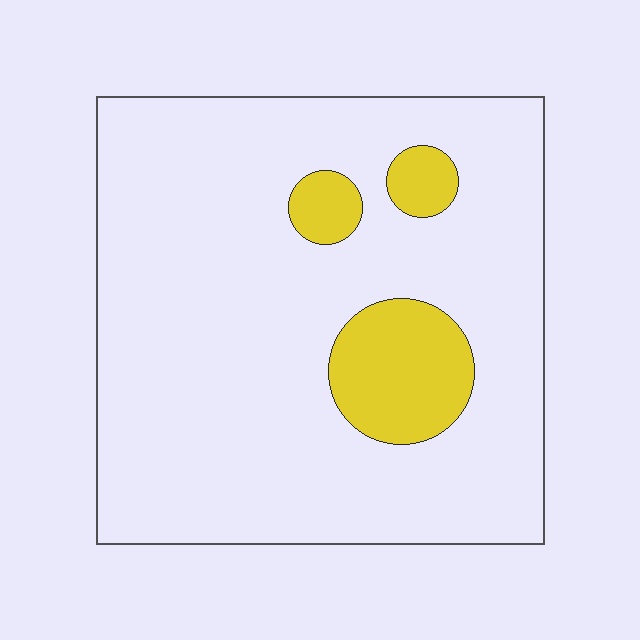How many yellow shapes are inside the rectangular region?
3.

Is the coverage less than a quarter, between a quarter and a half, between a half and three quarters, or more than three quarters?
Less than a quarter.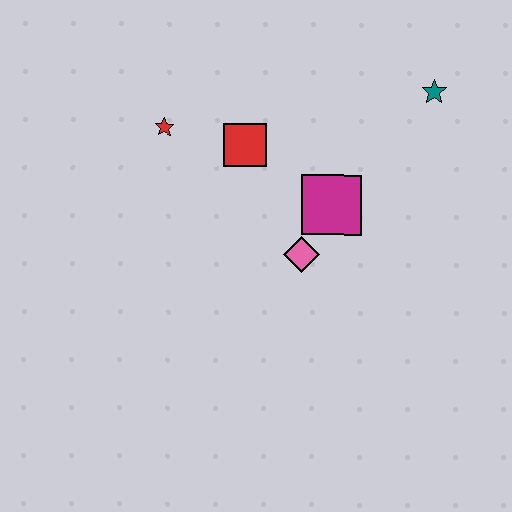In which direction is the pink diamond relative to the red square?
The pink diamond is below the red square.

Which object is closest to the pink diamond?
The magenta square is closest to the pink diamond.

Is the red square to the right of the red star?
Yes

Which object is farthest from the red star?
The teal star is farthest from the red star.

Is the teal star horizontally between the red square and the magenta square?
No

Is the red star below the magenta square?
No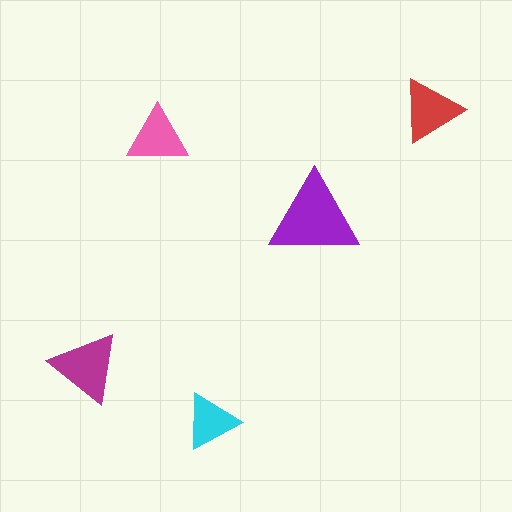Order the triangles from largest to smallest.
the purple one, the magenta one, the red one, the pink one, the cyan one.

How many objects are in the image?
There are 5 objects in the image.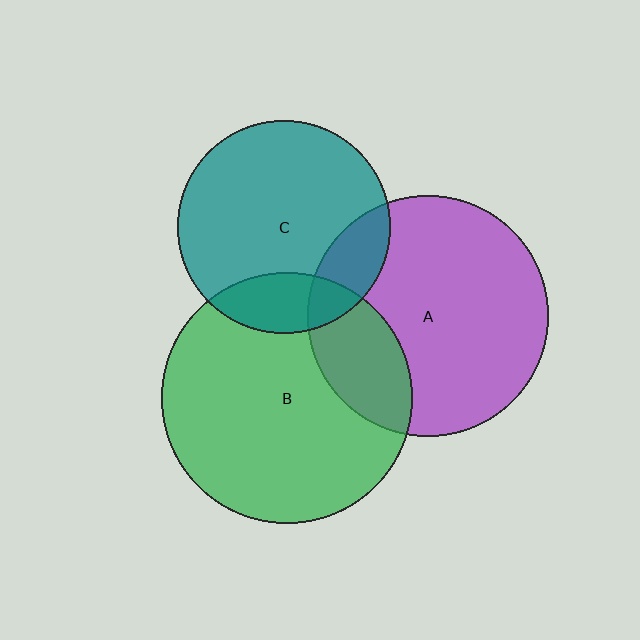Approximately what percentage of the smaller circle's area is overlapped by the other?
Approximately 15%.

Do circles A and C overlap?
Yes.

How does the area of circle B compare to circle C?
Approximately 1.4 times.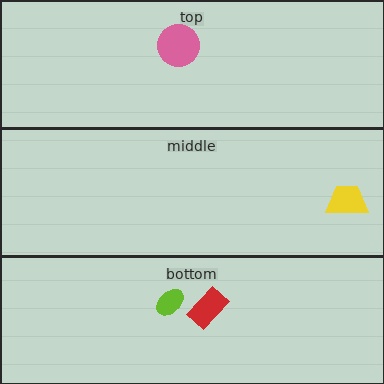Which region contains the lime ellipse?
The bottom region.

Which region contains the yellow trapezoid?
The middle region.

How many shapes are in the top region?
1.